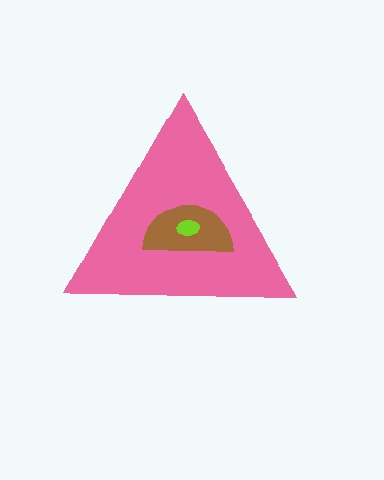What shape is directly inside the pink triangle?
The brown semicircle.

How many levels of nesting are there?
3.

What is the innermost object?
The lime ellipse.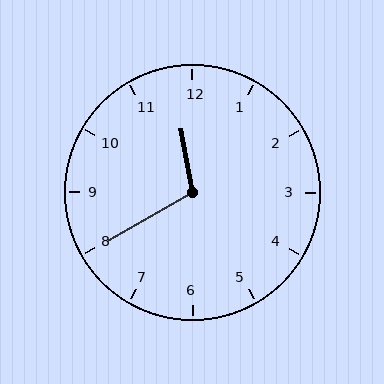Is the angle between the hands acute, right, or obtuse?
It is obtuse.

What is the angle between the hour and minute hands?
Approximately 110 degrees.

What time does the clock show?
11:40.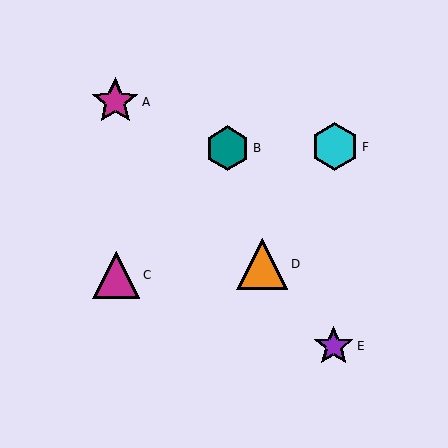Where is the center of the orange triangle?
The center of the orange triangle is at (262, 264).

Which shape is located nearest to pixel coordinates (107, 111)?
The magenta star (labeled A) at (115, 102) is nearest to that location.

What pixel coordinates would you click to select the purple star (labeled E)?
Click at (334, 346) to select the purple star E.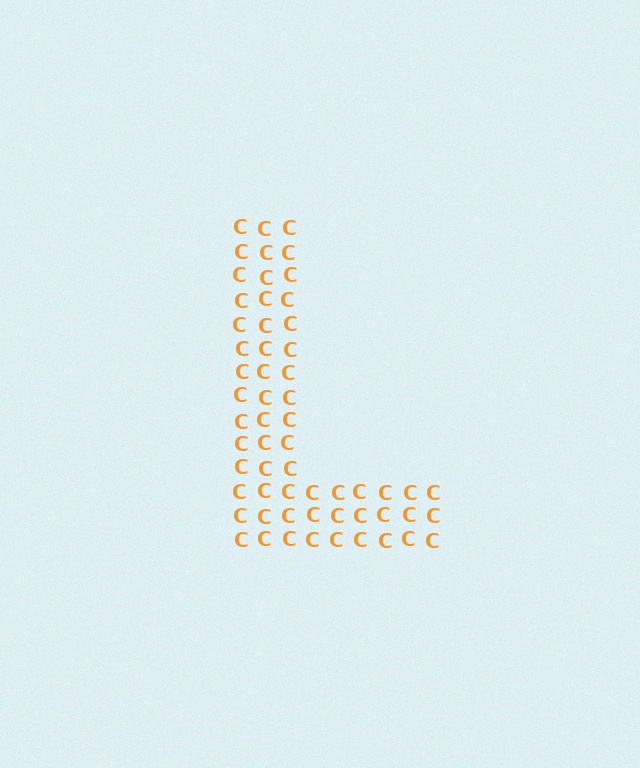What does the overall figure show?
The overall figure shows the letter L.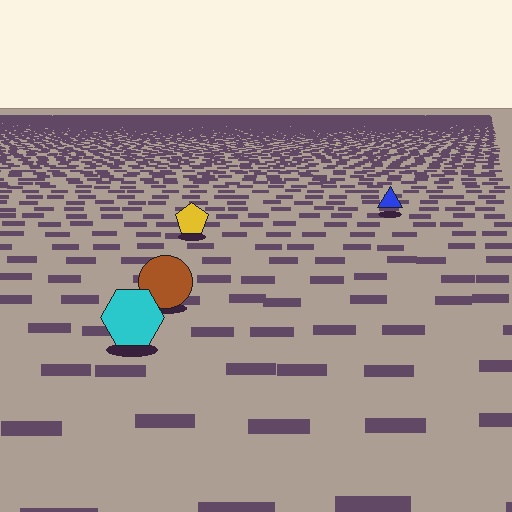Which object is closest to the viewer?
The cyan hexagon is closest. The texture marks near it are larger and more spread out.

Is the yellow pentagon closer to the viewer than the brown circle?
No. The brown circle is closer — you can tell from the texture gradient: the ground texture is coarser near it.